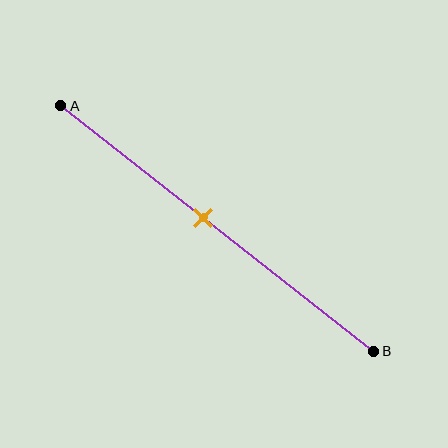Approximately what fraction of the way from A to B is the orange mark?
The orange mark is approximately 45% of the way from A to B.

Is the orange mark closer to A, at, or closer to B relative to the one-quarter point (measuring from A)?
The orange mark is closer to point B than the one-quarter point of segment AB.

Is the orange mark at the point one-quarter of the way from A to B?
No, the mark is at about 45% from A, not at the 25% one-quarter point.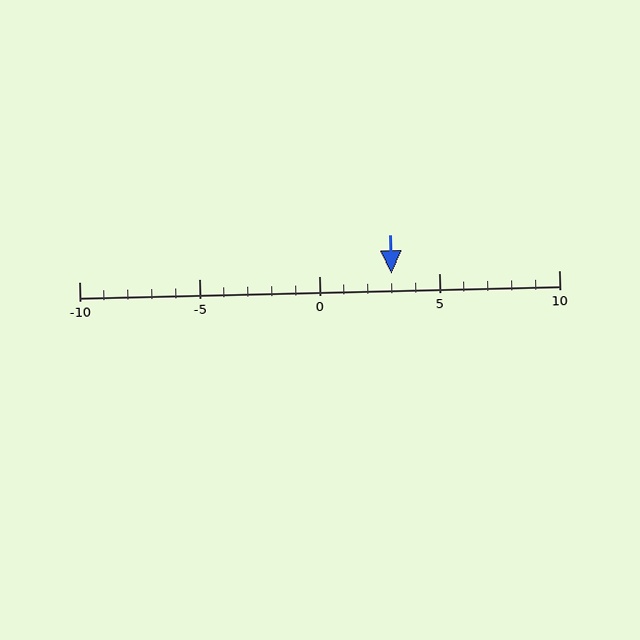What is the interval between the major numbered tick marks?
The major tick marks are spaced 5 units apart.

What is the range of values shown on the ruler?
The ruler shows values from -10 to 10.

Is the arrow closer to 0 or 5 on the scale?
The arrow is closer to 5.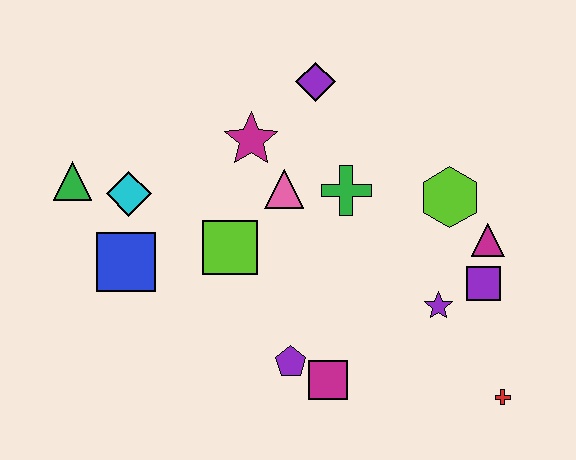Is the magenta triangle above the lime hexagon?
No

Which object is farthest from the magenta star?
The red cross is farthest from the magenta star.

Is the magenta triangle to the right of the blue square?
Yes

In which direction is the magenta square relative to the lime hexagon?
The magenta square is below the lime hexagon.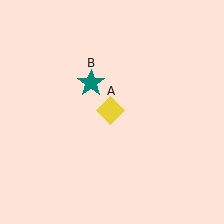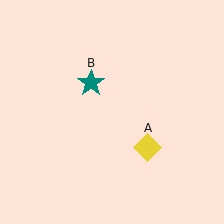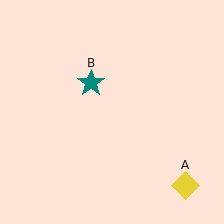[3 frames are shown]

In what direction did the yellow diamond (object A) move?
The yellow diamond (object A) moved down and to the right.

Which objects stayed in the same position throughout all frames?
Teal star (object B) remained stationary.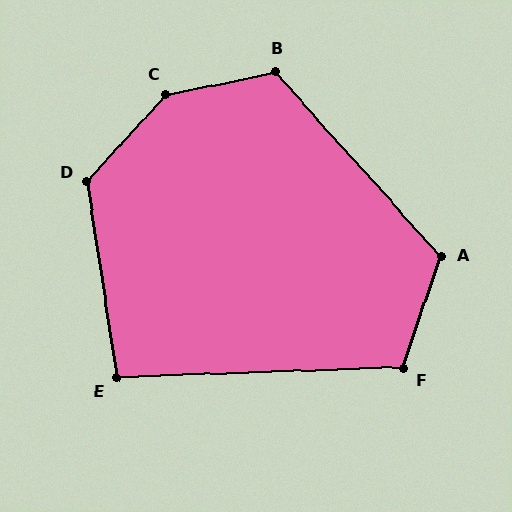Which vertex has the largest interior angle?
C, at approximately 144 degrees.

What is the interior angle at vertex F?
Approximately 111 degrees (obtuse).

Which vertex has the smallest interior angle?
E, at approximately 97 degrees.